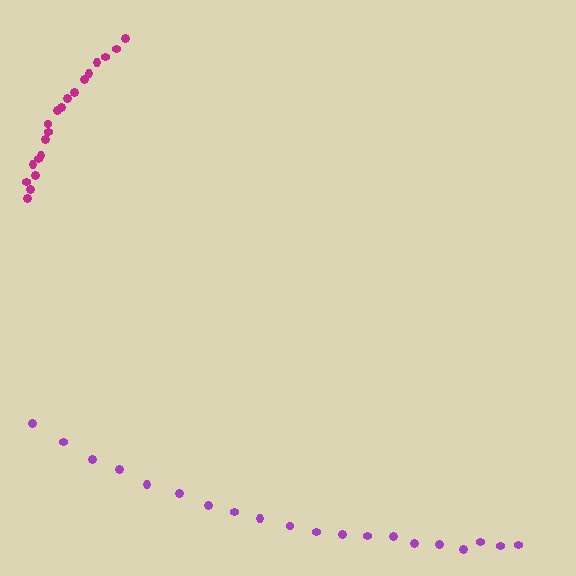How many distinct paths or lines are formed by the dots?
There are 2 distinct paths.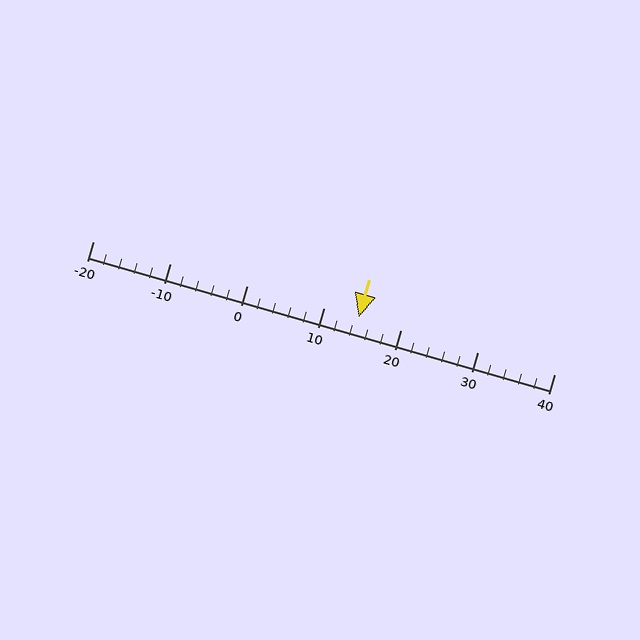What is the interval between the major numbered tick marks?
The major tick marks are spaced 10 units apart.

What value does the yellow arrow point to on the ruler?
The yellow arrow points to approximately 14.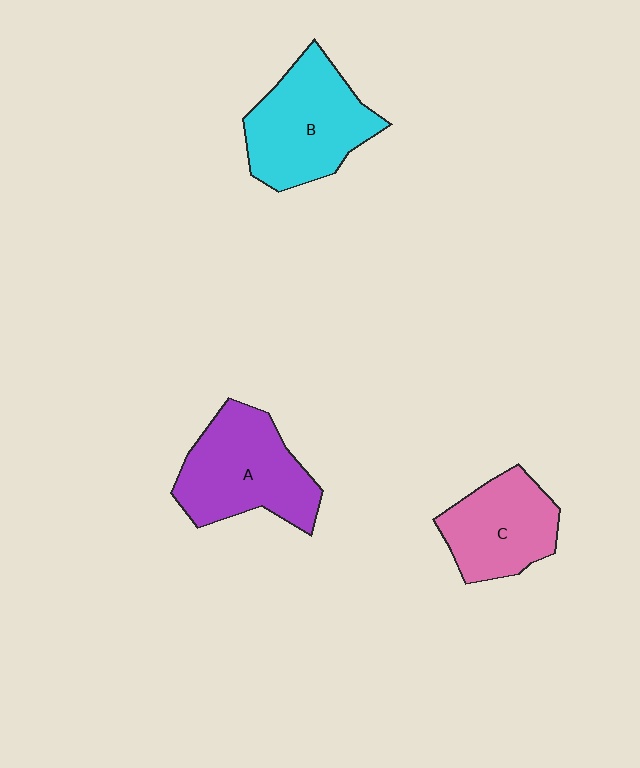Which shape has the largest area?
Shape B (cyan).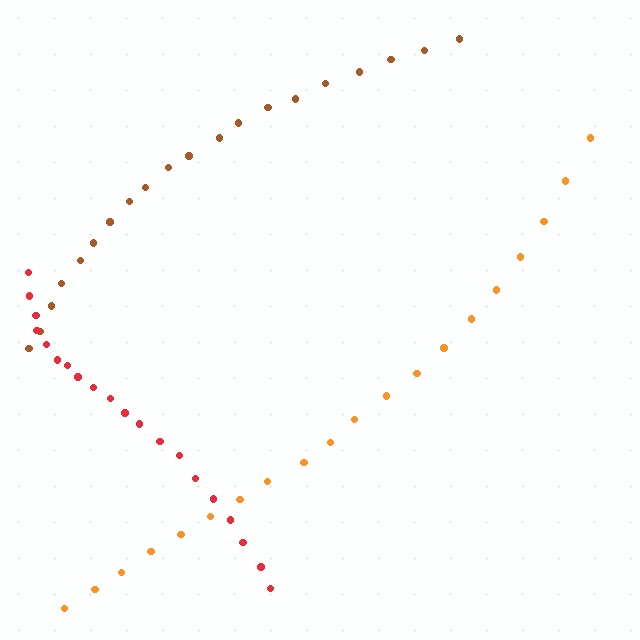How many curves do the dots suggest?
There are 3 distinct paths.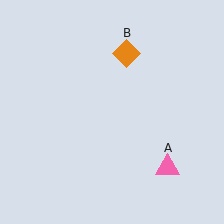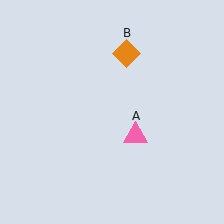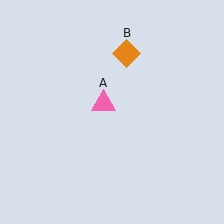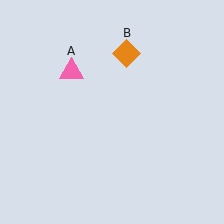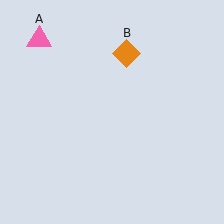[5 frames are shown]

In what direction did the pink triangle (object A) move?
The pink triangle (object A) moved up and to the left.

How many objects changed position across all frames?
1 object changed position: pink triangle (object A).